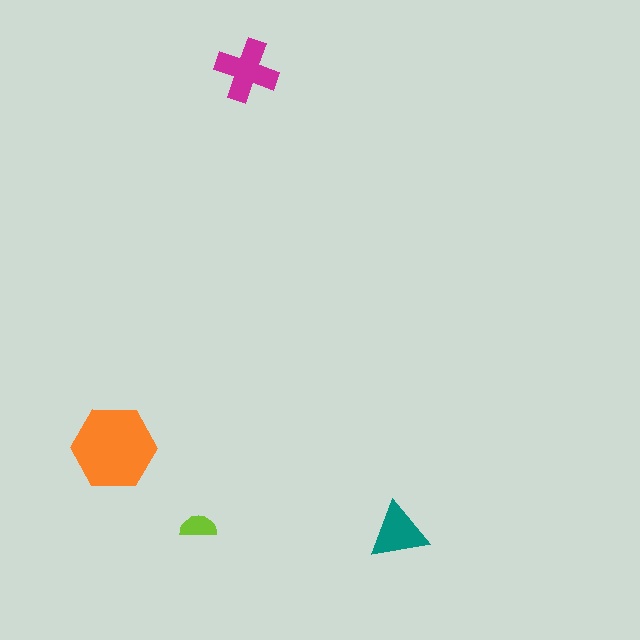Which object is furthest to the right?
The teal triangle is rightmost.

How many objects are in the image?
There are 4 objects in the image.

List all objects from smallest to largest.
The lime semicircle, the teal triangle, the magenta cross, the orange hexagon.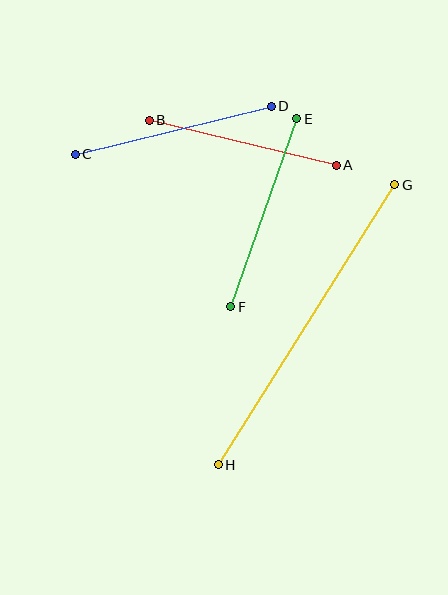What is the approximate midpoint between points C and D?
The midpoint is at approximately (173, 130) pixels.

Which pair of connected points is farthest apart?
Points G and H are farthest apart.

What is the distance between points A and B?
The distance is approximately 192 pixels.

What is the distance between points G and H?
The distance is approximately 331 pixels.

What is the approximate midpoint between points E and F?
The midpoint is at approximately (264, 213) pixels.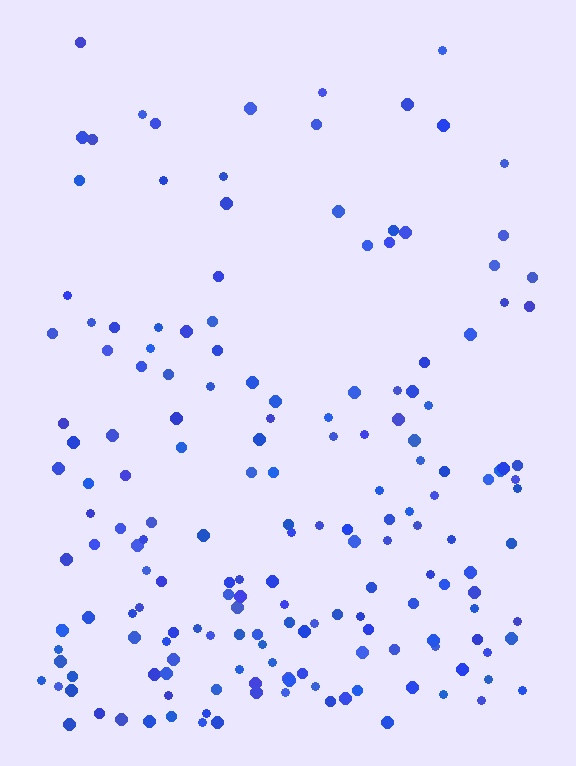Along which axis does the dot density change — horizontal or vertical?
Vertical.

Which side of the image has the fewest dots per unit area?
The top.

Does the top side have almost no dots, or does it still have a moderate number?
Still a moderate number, just noticeably fewer than the bottom.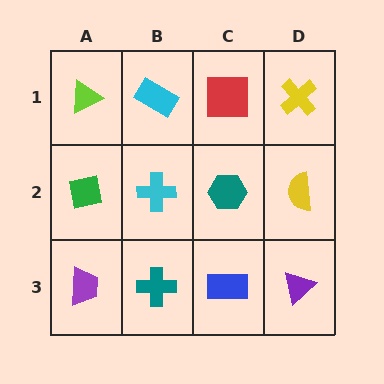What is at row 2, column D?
A yellow semicircle.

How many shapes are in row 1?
4 shapes.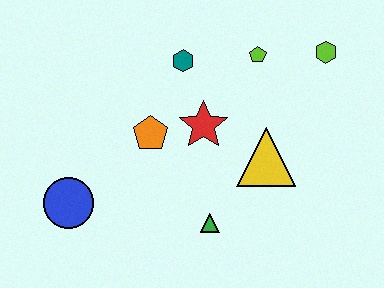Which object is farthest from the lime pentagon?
The blue circle is farthest from the lime pentagon.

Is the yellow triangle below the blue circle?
No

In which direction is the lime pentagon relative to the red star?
The lime pentagon is above the red star.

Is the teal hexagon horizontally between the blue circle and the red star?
Yes